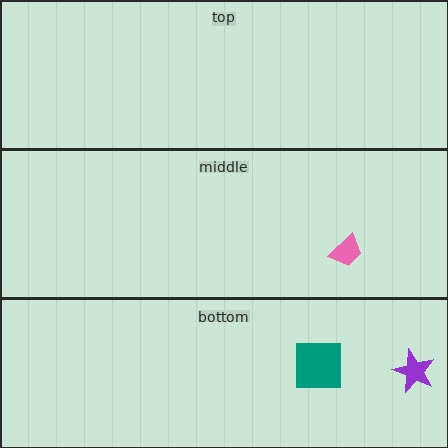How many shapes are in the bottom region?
2.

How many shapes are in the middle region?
1.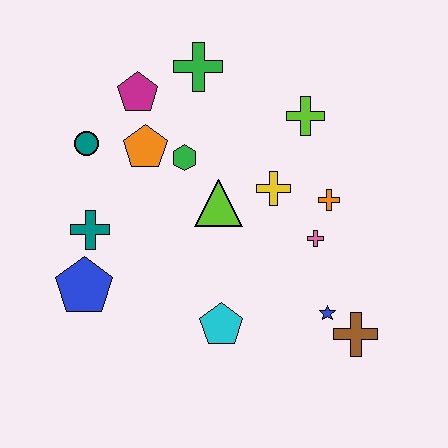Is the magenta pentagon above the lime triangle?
Yes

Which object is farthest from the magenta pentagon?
The brown cross is farthest from the magenta pentagon.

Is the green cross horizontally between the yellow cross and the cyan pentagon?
No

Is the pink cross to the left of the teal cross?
No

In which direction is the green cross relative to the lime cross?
The green cross is to the left of the lime cross.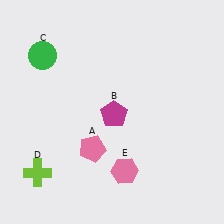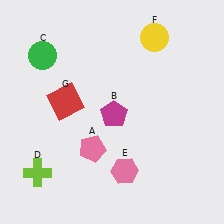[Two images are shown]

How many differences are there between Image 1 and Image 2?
There are 2 differences between the two images.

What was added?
A yellow circle (F), a red square (G) were added in Image 2.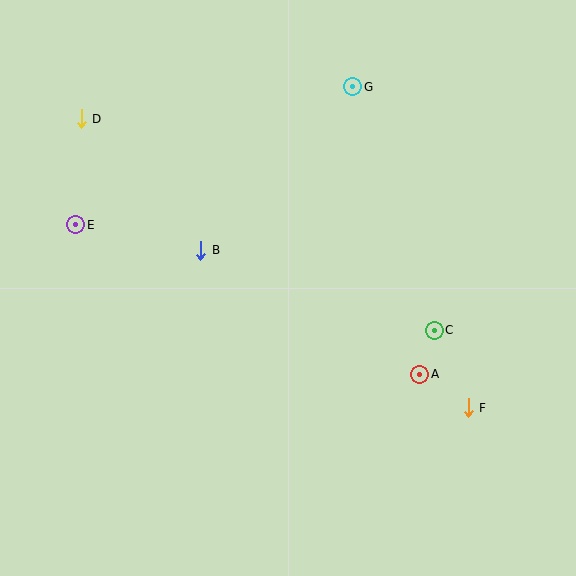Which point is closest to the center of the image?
Point B at (201, 251) is closest to the center.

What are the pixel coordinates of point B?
Point B is at (201, 251).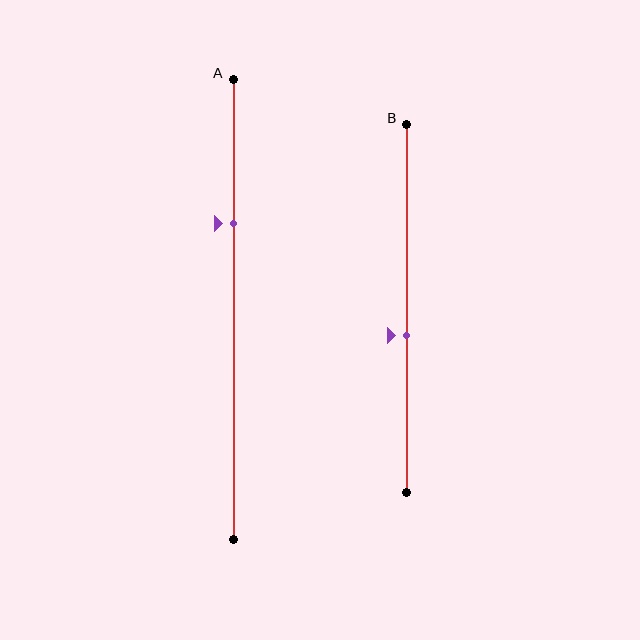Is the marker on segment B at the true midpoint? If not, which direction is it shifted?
No, the marker on segment B is shifted downward by about 7% of the segment length.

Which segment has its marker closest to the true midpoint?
Segment B has its marker closest to the true midpoint.